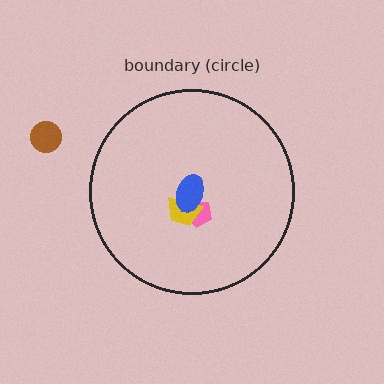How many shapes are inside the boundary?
3 inside, 1 outside.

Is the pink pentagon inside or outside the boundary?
Inside.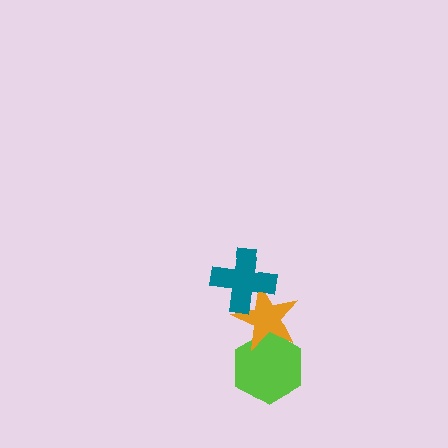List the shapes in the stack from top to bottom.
From top to bottom: the teal cross, the orange star, the lime hexagon.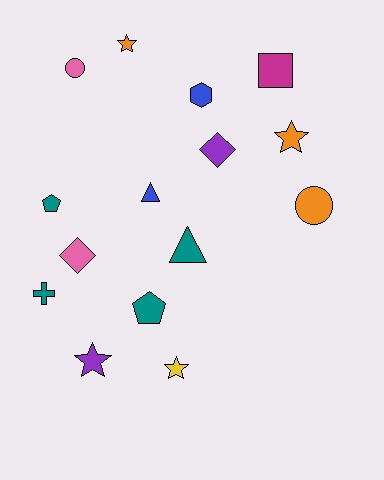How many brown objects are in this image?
There are no brown objects.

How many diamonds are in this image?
There are 2 diamonds.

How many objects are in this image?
There are 15 objects.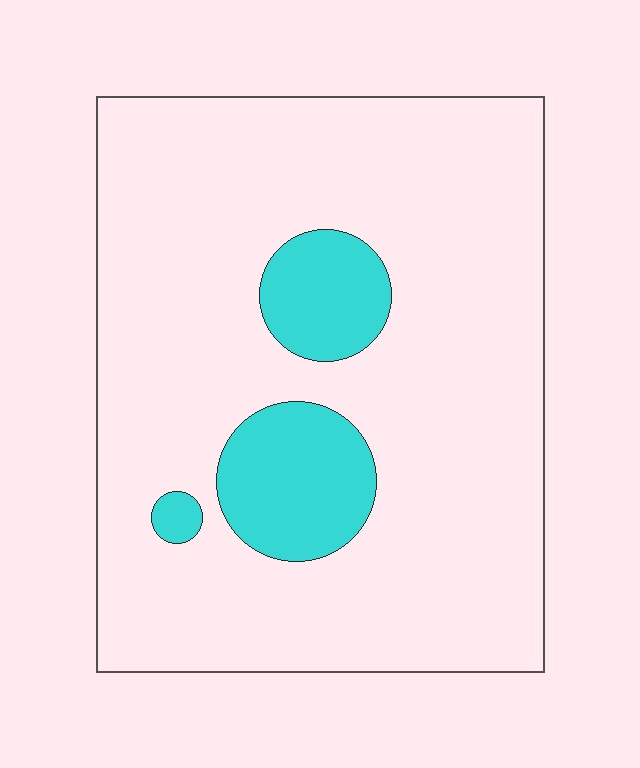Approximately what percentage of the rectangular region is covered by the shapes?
Approximately 15%.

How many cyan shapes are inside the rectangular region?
3.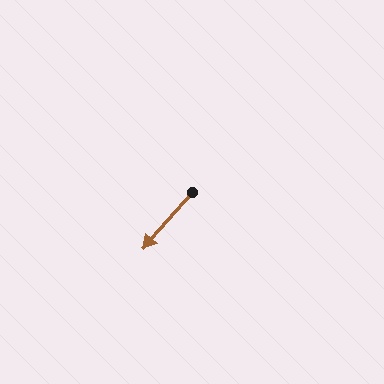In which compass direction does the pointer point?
Southwest.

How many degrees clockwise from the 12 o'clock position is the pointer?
Approximately 221 degrees.